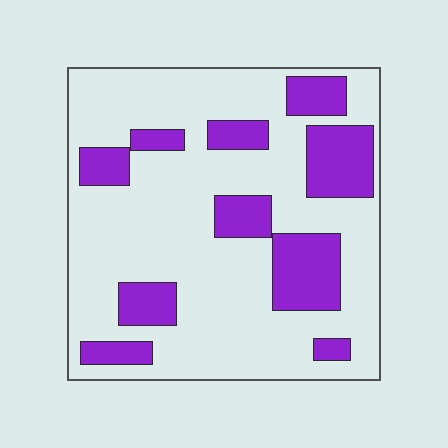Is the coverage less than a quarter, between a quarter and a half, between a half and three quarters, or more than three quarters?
Between a quarter and a half.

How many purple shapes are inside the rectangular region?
10.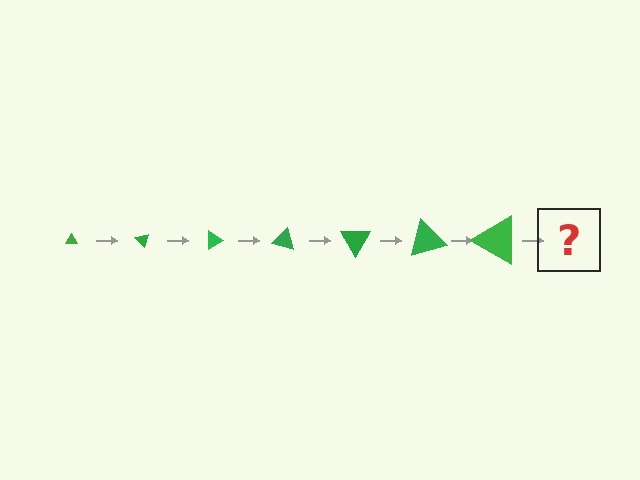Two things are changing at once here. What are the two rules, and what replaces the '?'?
The two rules are that the triangle grows larger each step and it rotates 45 degrees each step. The '?' should be a triangle, larger than the previous one and rotated 315 degrees from the start.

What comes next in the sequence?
The next element should be a triangle, larger than the previous one and rotated 315 degrees from the start.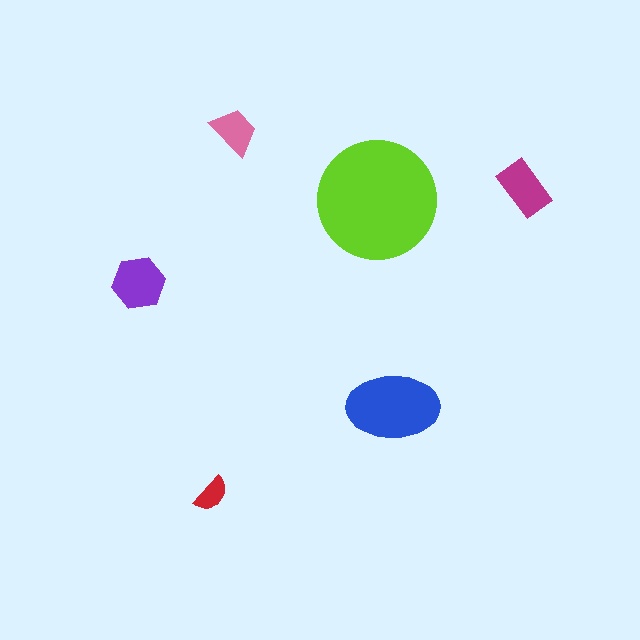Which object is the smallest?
The red semicircle.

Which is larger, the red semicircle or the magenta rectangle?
The magenta rectangle.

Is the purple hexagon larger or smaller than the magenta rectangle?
Larger.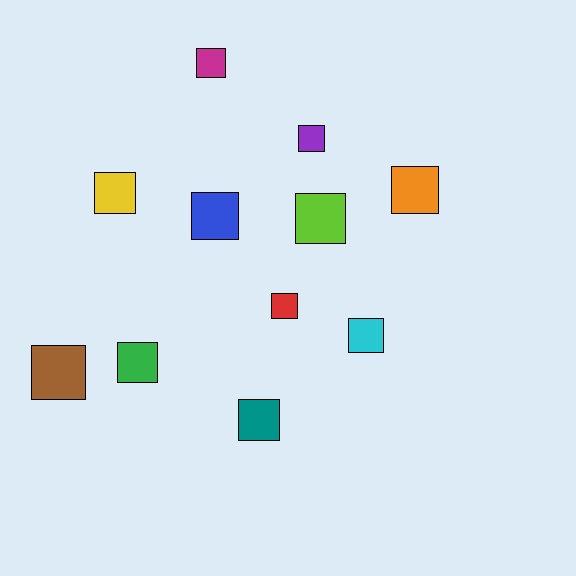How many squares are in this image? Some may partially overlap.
There are 11 squares.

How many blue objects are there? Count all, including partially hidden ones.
There is 1 blue object.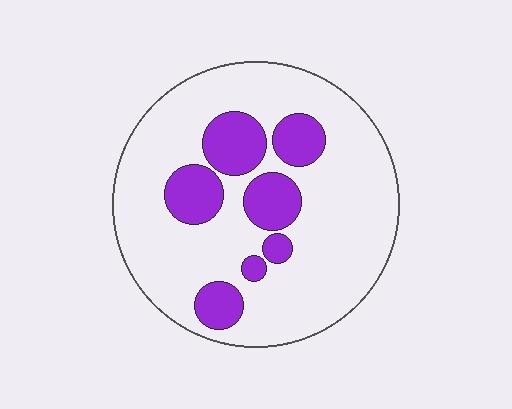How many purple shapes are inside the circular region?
7.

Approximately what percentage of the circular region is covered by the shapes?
Approximately 20%.